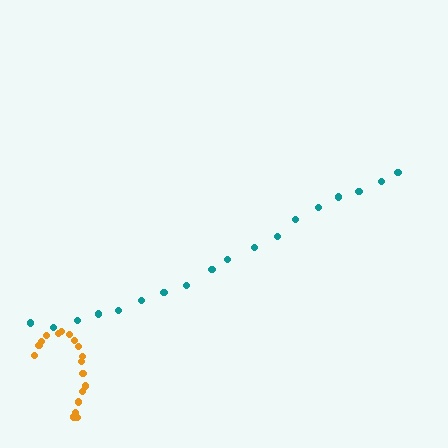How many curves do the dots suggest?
There are 2 distinct paths.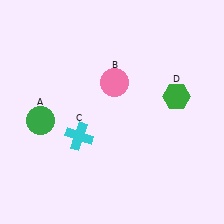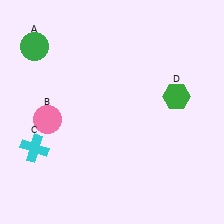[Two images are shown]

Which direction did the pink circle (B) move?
The pink circle (B) moved left.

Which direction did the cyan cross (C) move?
The cyan cross (C) moved left.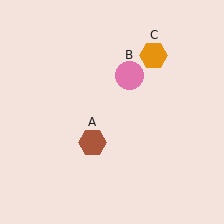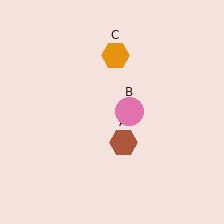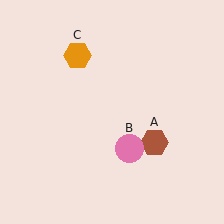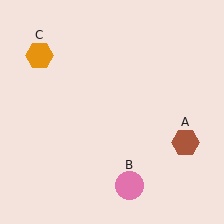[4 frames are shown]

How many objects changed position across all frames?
3 objects changed position: brown hexagon (object A), pink circle (object B), orange hexagon (object C).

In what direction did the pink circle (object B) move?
The pink circle (object B) moved down.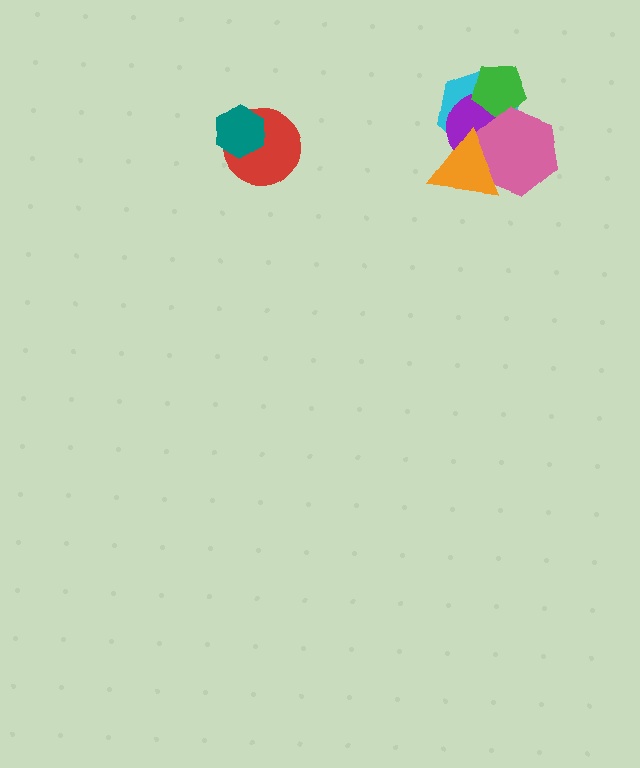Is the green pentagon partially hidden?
Yes, it is partially covered by another shape.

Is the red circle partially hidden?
Yes, it is partially covered by another shape.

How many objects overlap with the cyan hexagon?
4 objects overlap with the cyan hexagon.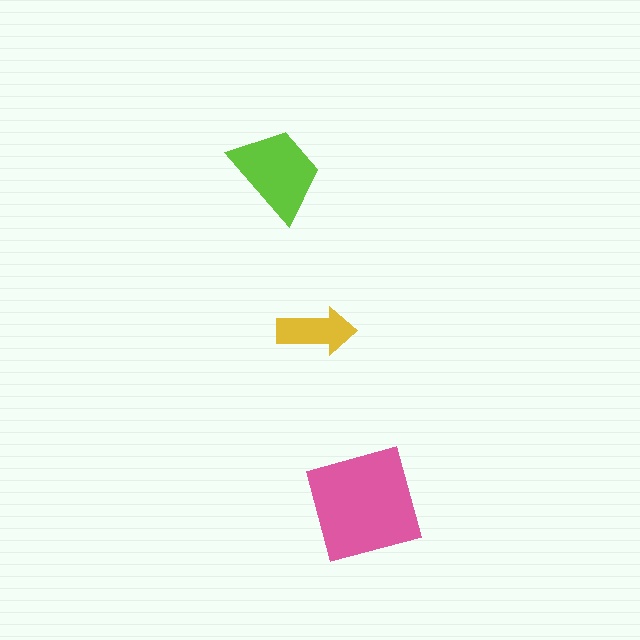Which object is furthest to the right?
The pink square is rightmost.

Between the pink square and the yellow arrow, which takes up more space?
The pink square.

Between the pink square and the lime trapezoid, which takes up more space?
The pink square.